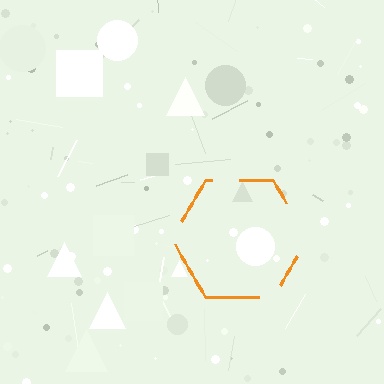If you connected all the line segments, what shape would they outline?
They would outline a hexagon.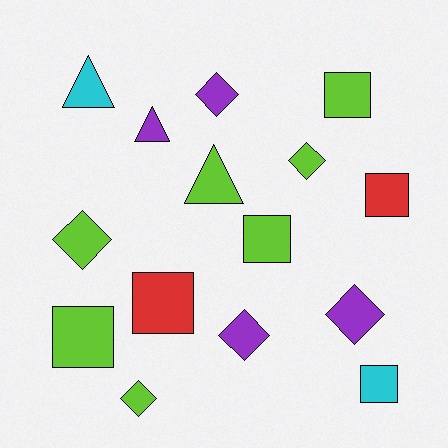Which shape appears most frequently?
Diamond, with 6 objects.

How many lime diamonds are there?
There are 3 lime diamonds.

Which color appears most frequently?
Lime, with 7 objects.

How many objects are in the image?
There are 15 objects.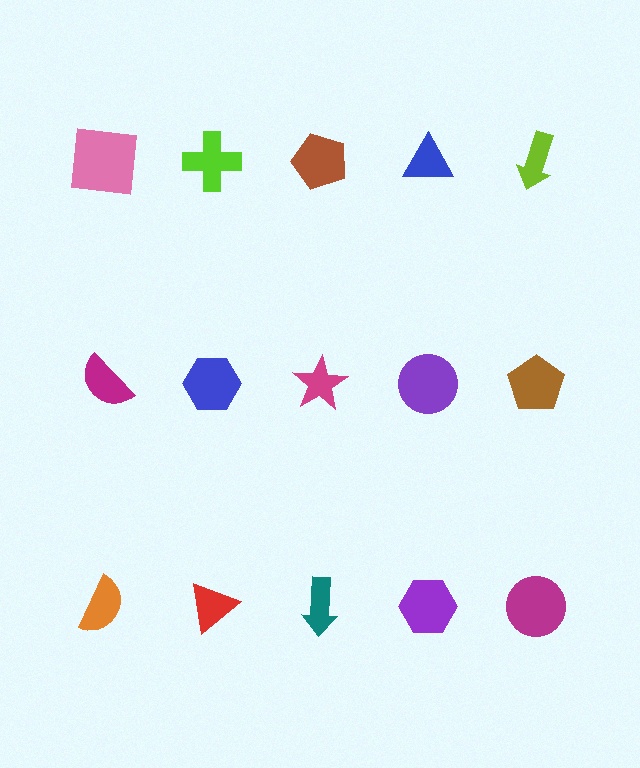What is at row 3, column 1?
An orange semicircle.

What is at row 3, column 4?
A purple hexagon.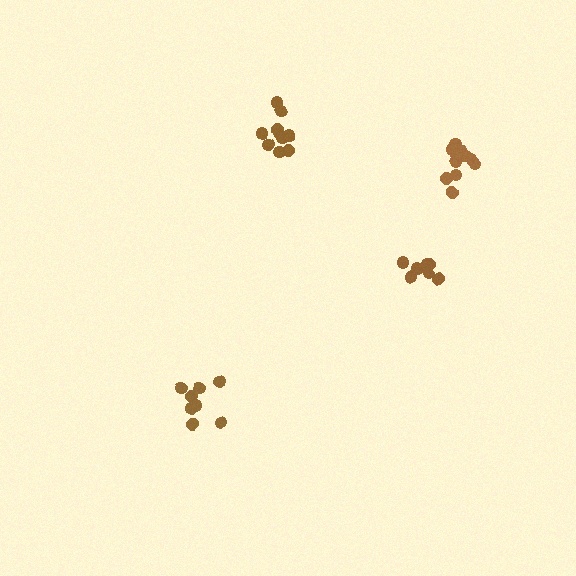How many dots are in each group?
Group 1: 8 dots, Group 2: 10 dots, Group 3: 8 dots, Group 4: 11 dots (37 total).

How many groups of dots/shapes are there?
There are 4 groups.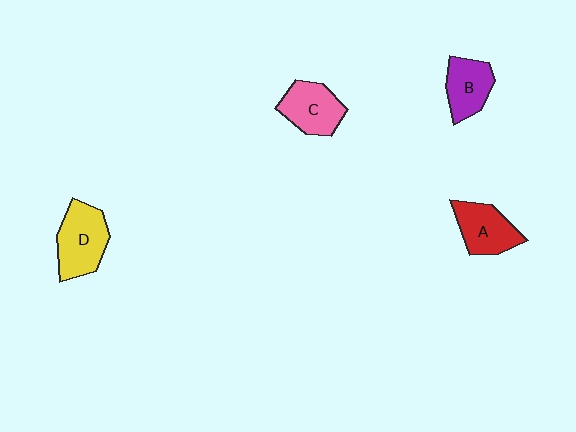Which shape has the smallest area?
Shape B (purple).